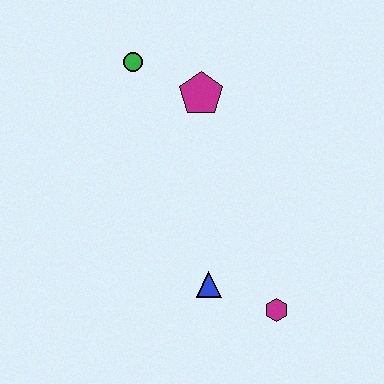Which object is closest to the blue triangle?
The magenta hexagon is closest to the blue triangle.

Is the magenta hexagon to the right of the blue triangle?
Yes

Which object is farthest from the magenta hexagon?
The green circle is farthest from the magenta hexagon.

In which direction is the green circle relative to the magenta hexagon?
The green circle is above the magenta hexagon.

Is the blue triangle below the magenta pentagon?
Yes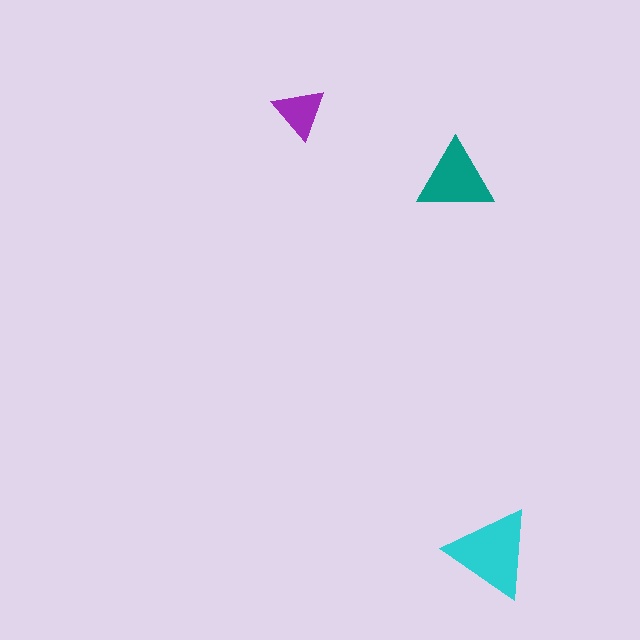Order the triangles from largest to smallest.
the cyan one, the teal one, the purple one.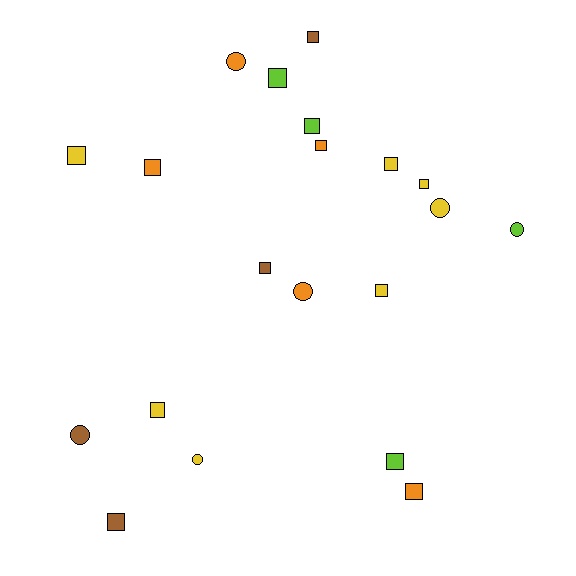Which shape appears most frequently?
Square, with 14 objects.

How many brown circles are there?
There is 1 brown circle.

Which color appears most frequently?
Yellow, with 7 objects.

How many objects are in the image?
There are 20 objects.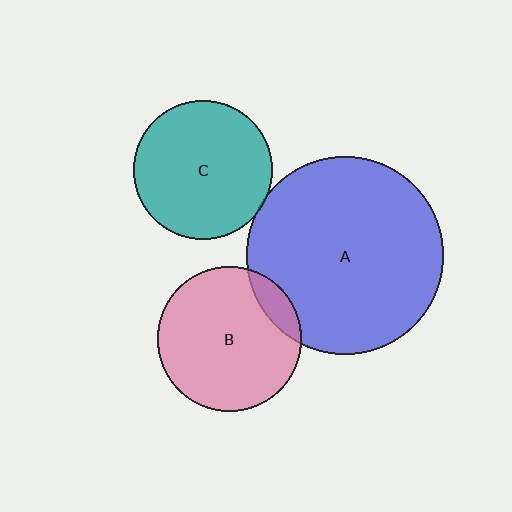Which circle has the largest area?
Circle A (blue).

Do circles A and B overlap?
Yes.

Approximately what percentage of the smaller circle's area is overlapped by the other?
Approximately 10%.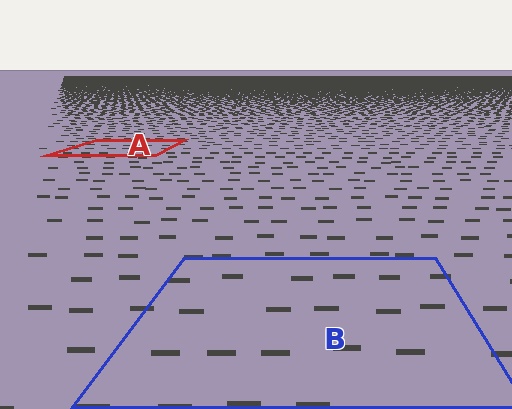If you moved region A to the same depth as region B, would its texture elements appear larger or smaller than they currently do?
They would appear larger. At a closer depth, the same texture elements are projected at a bigger on-screen size.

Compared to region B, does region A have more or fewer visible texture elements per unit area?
Region A has more texture elements per unit area — they are packed more densely because it is farther away.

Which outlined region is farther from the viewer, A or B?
Region A is farther from the viewer — the texture elements inside it appear smaller and more densely packed.